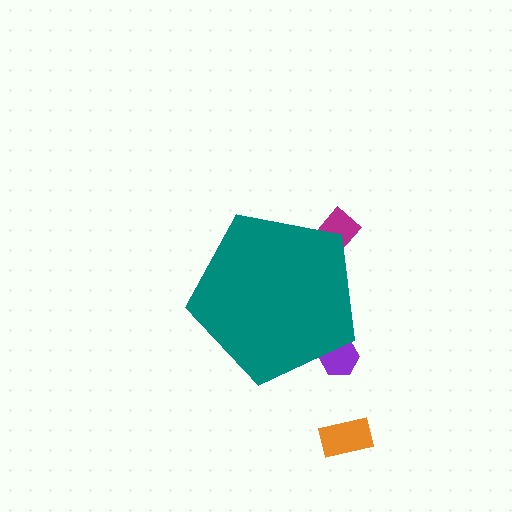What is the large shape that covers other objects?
A teal pentagon.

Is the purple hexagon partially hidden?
Yes, the purple hexagon is partially hidden behind the teal pentagon.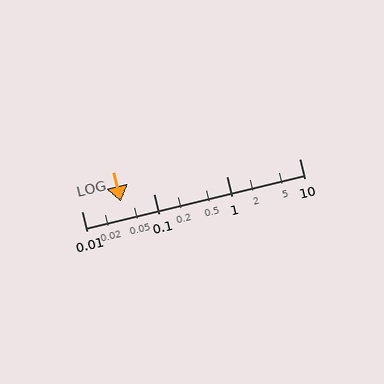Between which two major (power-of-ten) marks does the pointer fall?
The pointer is between 0.01 and 0.1.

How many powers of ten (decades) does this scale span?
The scale spans 3 decades, from 0.01 to 10.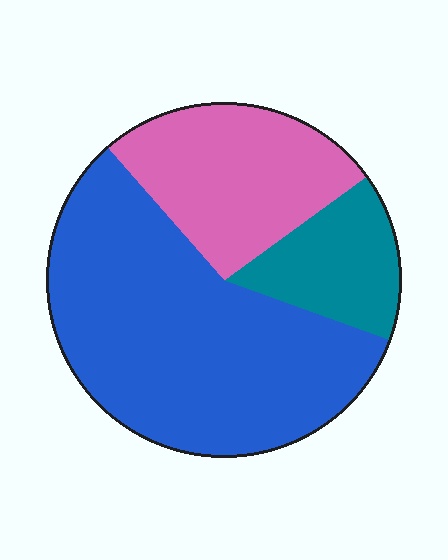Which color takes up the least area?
Teal, at roughly 15%.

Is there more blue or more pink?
Blue.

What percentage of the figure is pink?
Pink covers about 25% of the figure.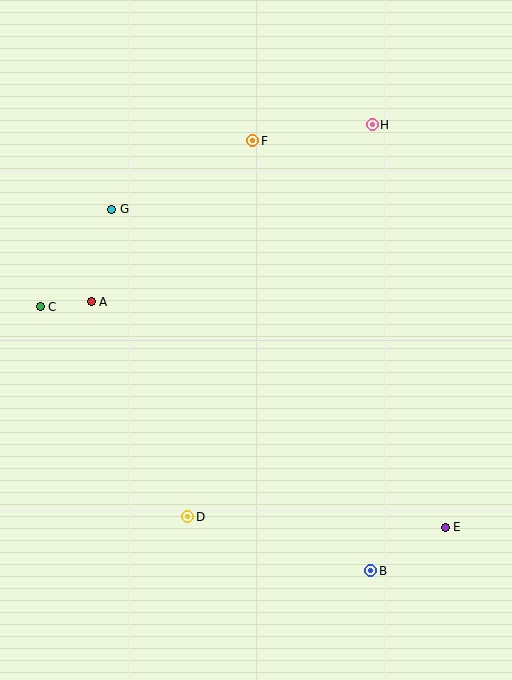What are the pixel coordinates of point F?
Point F is at (253, 141).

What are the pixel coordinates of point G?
Point G is at (112, 209).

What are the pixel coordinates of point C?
Point C is at (40, 307).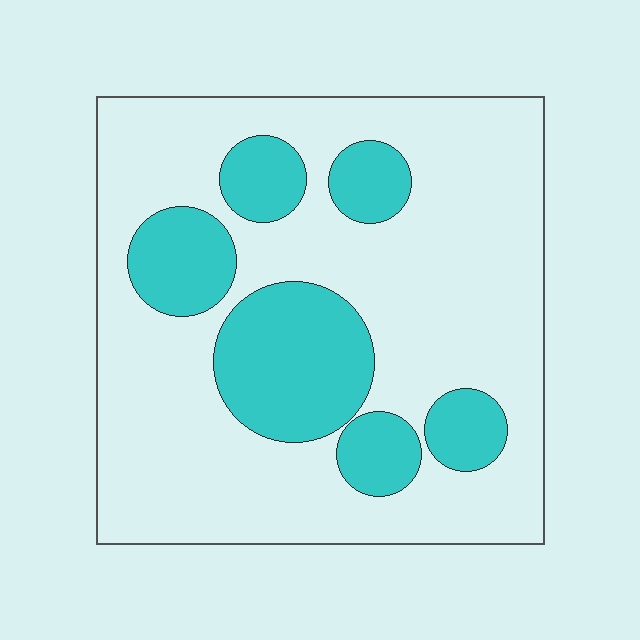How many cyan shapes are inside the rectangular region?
6.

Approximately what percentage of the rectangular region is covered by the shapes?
Approximately 25%.